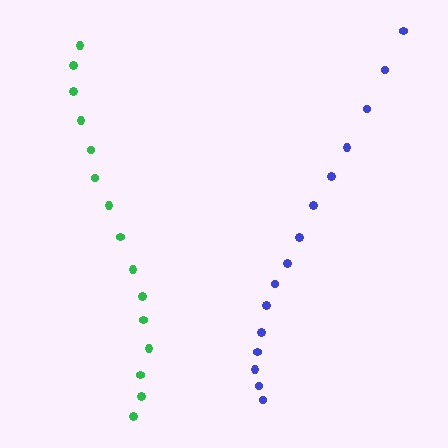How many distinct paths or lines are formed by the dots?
There are 2 distinct paths.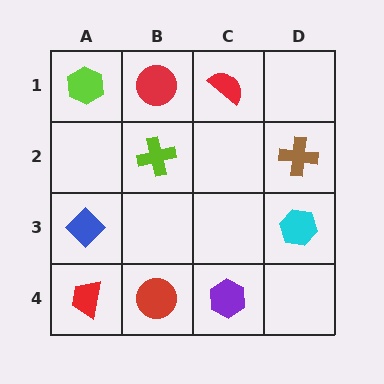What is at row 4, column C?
A purple hexagon.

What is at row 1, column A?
A lime hexagon.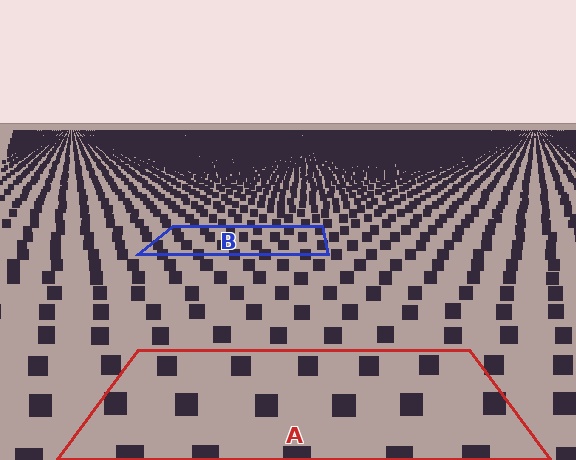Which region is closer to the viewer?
Region A is closer. The texture elements there are larger and more spread out.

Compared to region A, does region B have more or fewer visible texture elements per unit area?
Region B has more texture elements per unit area — they are packed more densely because it is farther away.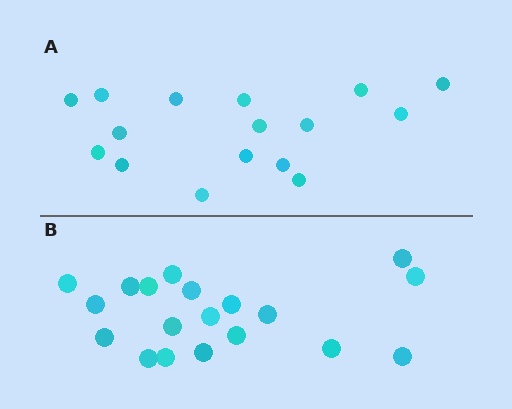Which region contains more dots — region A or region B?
Region B (the bottom region) has more dots.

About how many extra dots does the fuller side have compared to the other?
Region B has just a few more — roughly 2 or 3 more dots than region A.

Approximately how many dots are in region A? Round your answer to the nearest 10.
About 20 dots. (The exact count is 16, which rounds to 20.)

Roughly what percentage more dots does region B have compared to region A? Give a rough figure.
About 20% more.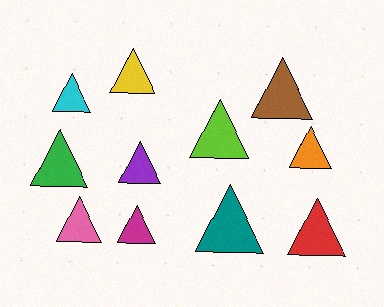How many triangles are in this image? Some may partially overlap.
There are 11 triangles.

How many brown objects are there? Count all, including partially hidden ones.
There is 1 brown object.